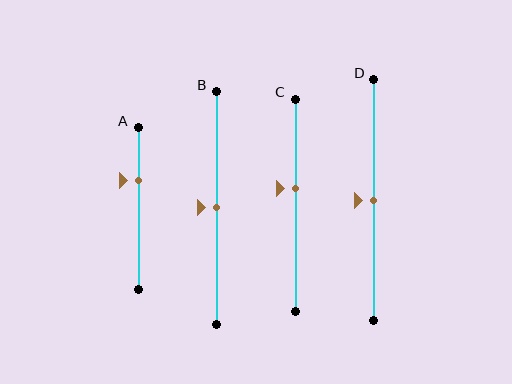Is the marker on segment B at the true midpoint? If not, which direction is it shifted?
Yes, the marker on segment B is at the true midpoint.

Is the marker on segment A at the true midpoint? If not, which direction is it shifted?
No, the marker on segment A is shifted upward by about 17% of the segment length.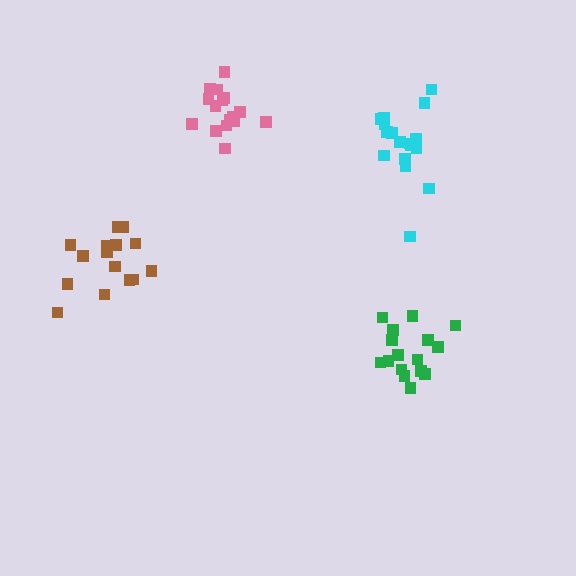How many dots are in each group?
Group 1: 17 dots, Group 2: 17 dots, Group 3: 15 dots, Group 4: 16 dots (65 total).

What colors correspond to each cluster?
The clusters are colored: cyan, green, brown, pink.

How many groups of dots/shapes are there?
There are 4 groups.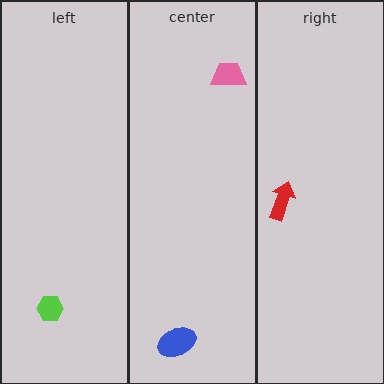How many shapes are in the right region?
1.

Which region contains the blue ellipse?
The center region.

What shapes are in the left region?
The lime hexagon.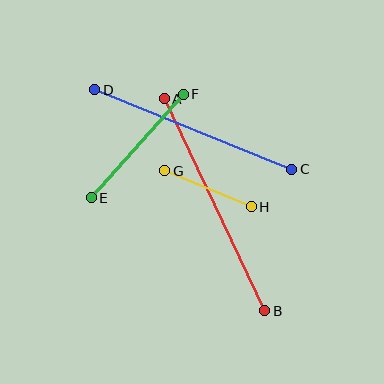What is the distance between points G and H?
The distance is approximately 94 pixels.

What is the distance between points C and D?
The distance is approximately 212 pixels.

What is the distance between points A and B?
The distance is approximately 235 pixels.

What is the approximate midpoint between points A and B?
The midpoint is at approximately (214, 205) pixels.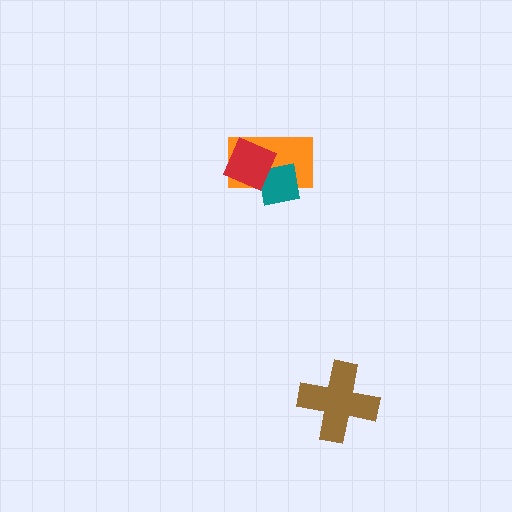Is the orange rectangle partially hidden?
Yes, it is partially covered by another shape.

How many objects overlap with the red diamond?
2 objects overlap with the red diamond.